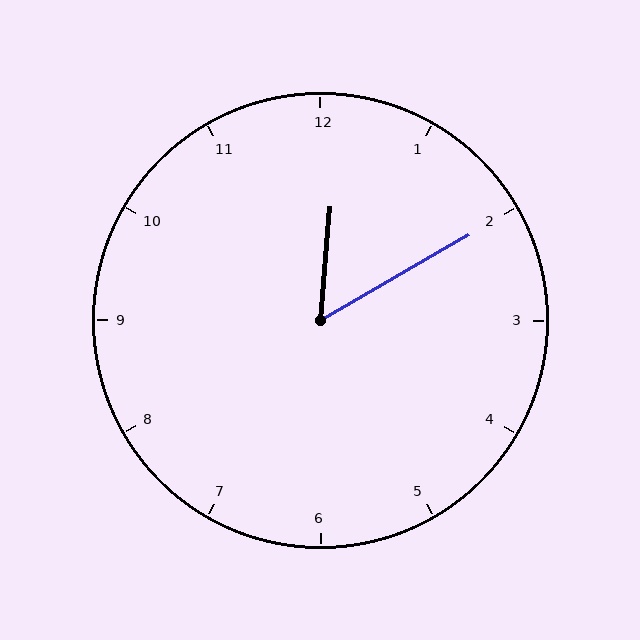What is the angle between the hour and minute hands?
Approximately 55 degrees.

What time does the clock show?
12:10.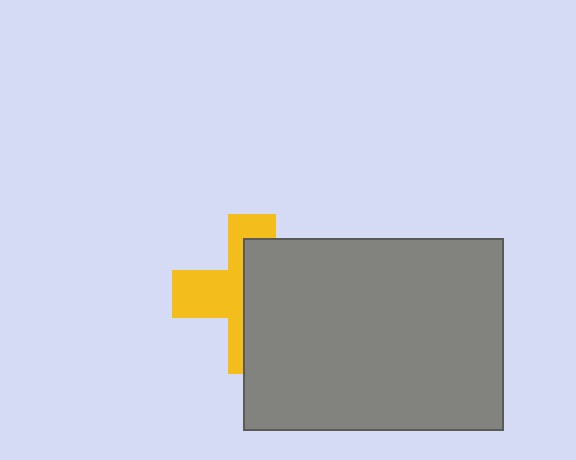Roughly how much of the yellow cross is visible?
About half of it is visible (roughly 46%).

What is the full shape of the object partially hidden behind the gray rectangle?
The partially hidden object is a yellow cross.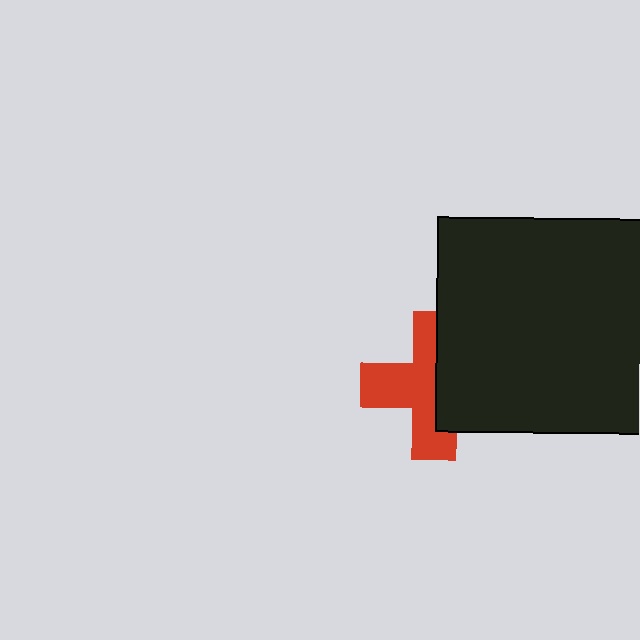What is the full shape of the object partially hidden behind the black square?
The partially hidden object is a red cross.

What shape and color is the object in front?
The object in front is a black square.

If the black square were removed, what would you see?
You would see the complete red cross.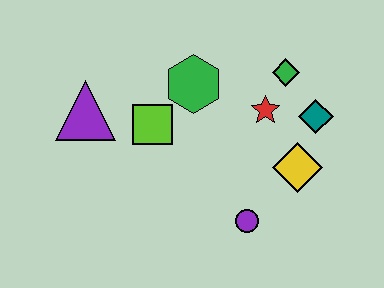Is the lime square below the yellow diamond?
No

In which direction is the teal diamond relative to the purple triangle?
The teal diamond is to the right of the purple triangle.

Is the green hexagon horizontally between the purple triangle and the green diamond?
Yes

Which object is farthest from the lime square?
The teal diamond is farthest from the lime square.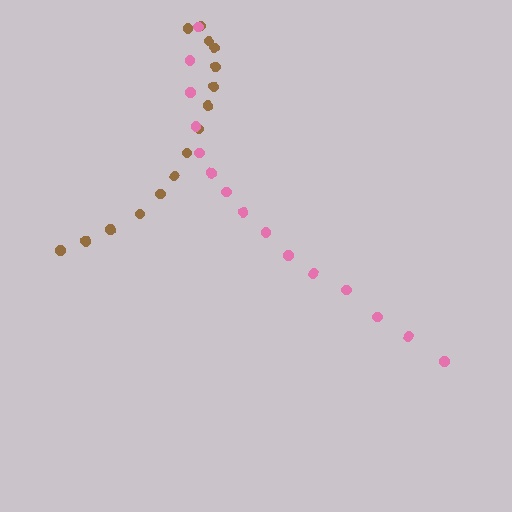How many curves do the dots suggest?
There are 2 distinct paths.